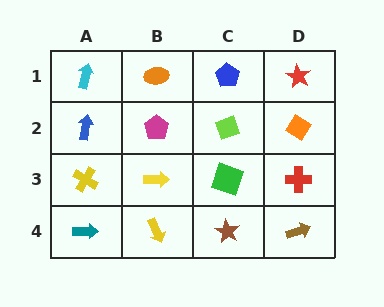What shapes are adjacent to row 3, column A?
A blue arrow (row 2, column A), a teal arrow (row 4, column A), a yellow arrow (row 3, column B).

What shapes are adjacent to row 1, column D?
An orange diamond (row 2, column D), a blue pentagon (row 1, column C).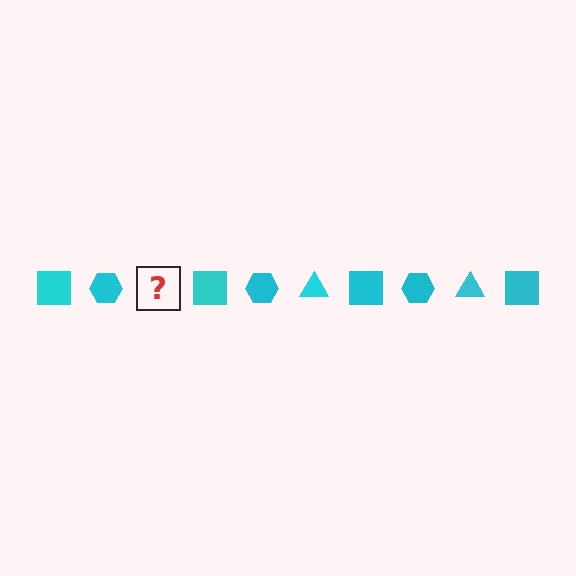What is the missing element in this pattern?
The missing element is a cyan triangle.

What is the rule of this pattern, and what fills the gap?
The rule is that the pattern cycles through square, hexagon, triangle shapes in cyan. The gap should be filled with a cyan triangle.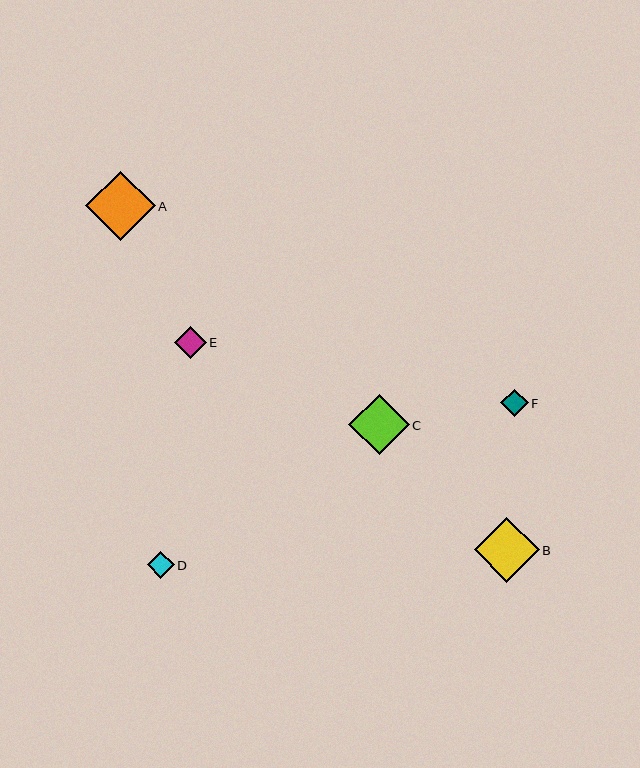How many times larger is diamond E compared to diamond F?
Diamond E is approximately 1.2 times the size of diamond F.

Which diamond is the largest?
Diamond A is the largest with a size of approximately 70 pixels.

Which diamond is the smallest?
Diamond D is the smallest with a size of approximately 27 pixels.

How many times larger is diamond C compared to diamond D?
Diamond C is approximately 2.2 times the size of diamond D.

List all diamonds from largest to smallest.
From largest to smallest: A, B, C, E, F, D.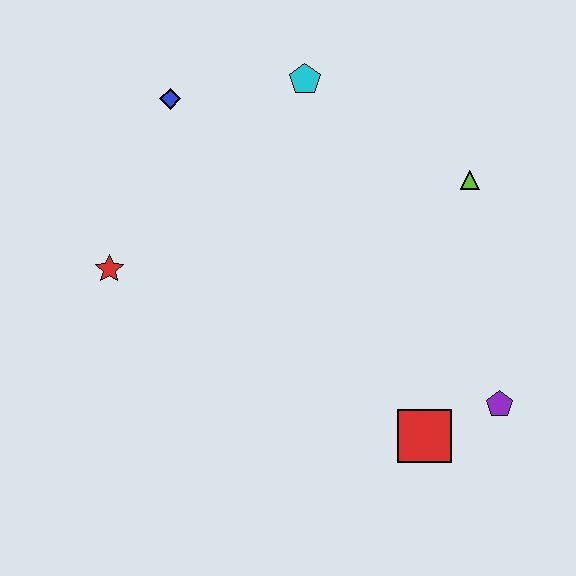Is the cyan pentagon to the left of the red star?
No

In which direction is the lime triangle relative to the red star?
The lime triangle is to the right of the red star.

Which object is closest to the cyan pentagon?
The blue diamond is closest to the cyan pentagon.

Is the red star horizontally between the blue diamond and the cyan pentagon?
No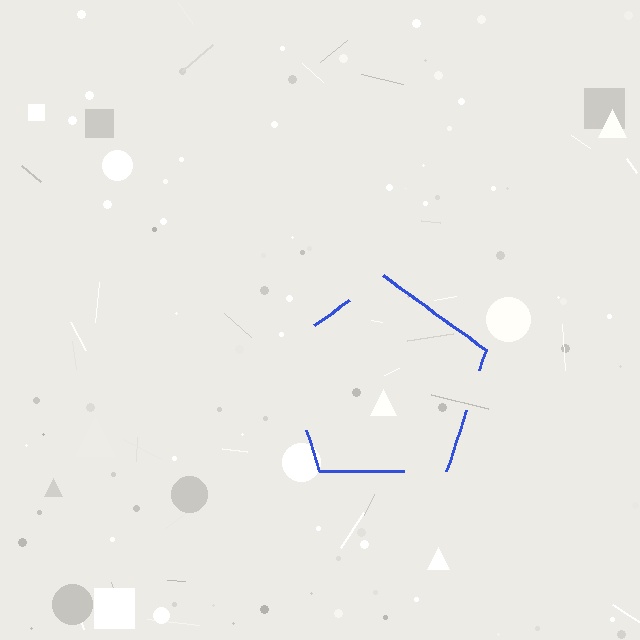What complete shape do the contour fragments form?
The contour fragments form a pentagon.